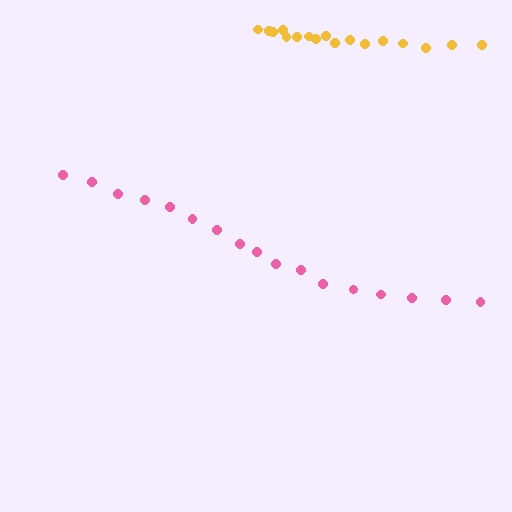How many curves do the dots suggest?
There are 2 distinct paths.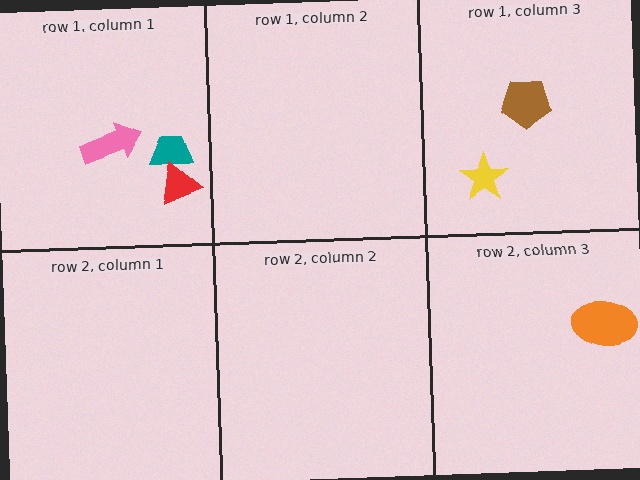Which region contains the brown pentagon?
The row 1, column 3 region.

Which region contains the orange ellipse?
The row 2, column 3 region.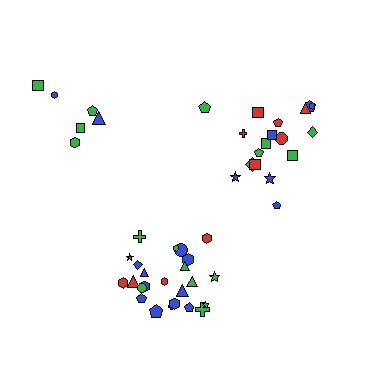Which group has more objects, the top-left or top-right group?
The top-right group.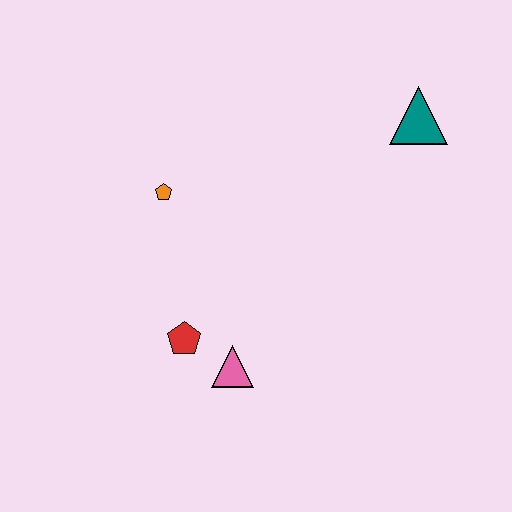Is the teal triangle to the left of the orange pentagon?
No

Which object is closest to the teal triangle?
The orange pentagon is closest to the teal triangle.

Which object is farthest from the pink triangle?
The teal triangle is farthest from the pink triangle.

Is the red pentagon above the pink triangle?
Yes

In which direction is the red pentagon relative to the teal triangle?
The red pentagon is to the left of the teal triangle.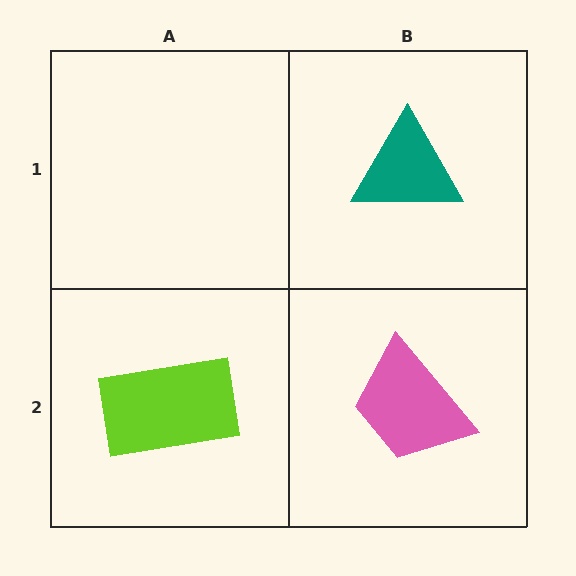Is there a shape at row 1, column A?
No, that cell is empty.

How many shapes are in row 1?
1 shape.